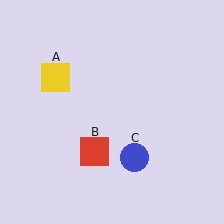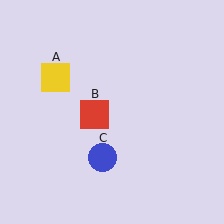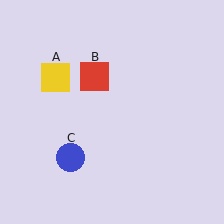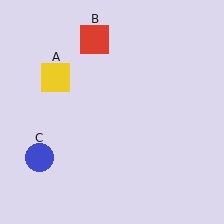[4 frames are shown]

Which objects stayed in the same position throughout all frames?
Yellow square (object A) remained stationary.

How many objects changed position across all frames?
2 objects changed position: red square (object B), blue circle (object C).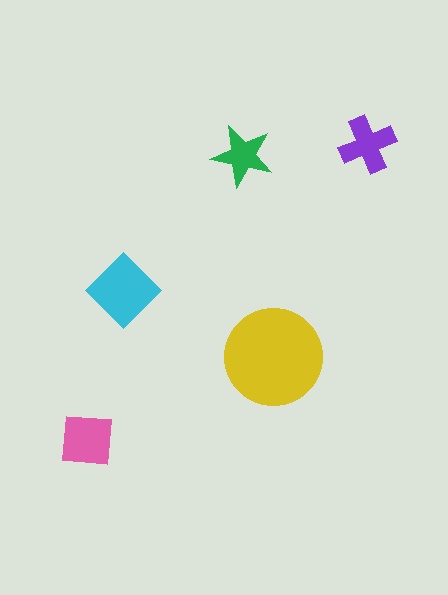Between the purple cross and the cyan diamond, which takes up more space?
The cyan diamond.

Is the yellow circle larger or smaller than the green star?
Larger.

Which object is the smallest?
The green star.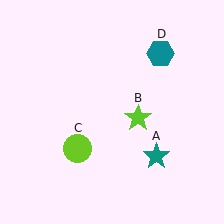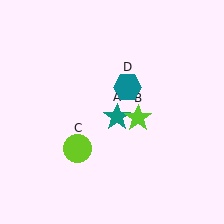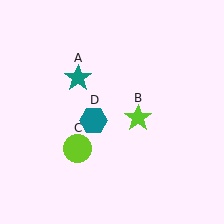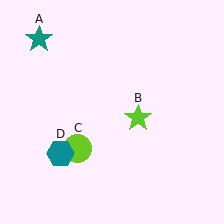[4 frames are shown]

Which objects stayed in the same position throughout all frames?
Lime star (object B) and lime circle (object C) remained stationary.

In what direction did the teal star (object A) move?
The teal star (object A) moved up and to the left.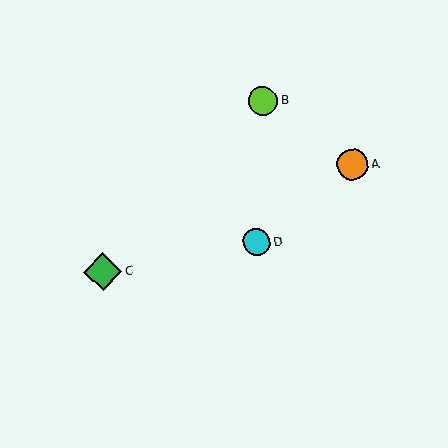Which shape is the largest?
The green diamond (labeled C) is the largest.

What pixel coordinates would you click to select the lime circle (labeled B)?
Click at (263, 101) to select the lime circle B.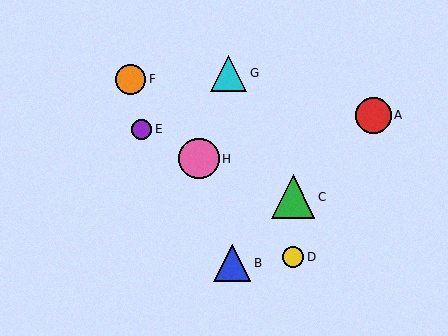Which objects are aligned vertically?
Objects C, D are aligned vertically.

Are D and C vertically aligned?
Yes, both are at x≈293.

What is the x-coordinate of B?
Object B is at x≈232.